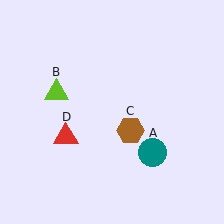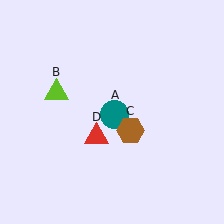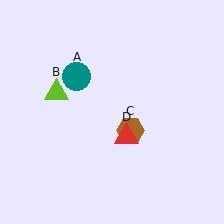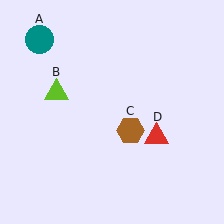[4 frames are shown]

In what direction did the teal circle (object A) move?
The teal circle (object A) moved up and to the left.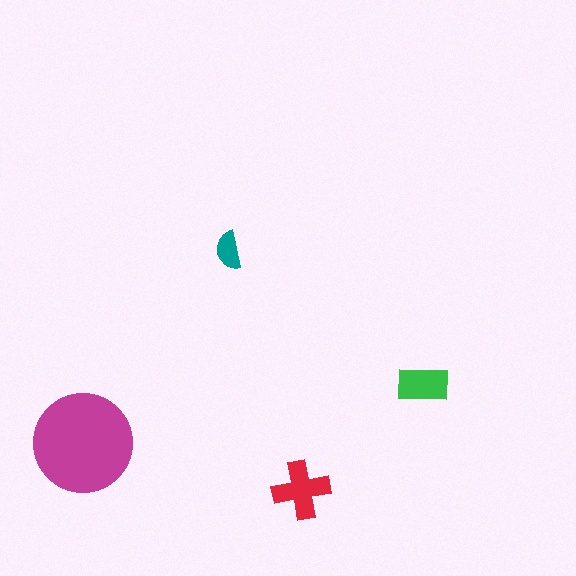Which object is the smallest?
The teal semicircle.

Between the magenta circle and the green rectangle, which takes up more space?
The magenta circle.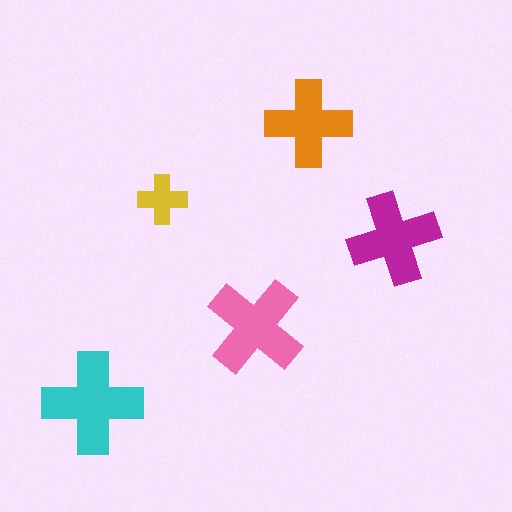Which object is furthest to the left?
The cyan cross is leftmost.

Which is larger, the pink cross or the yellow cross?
The pink one.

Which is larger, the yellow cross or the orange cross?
The orange one.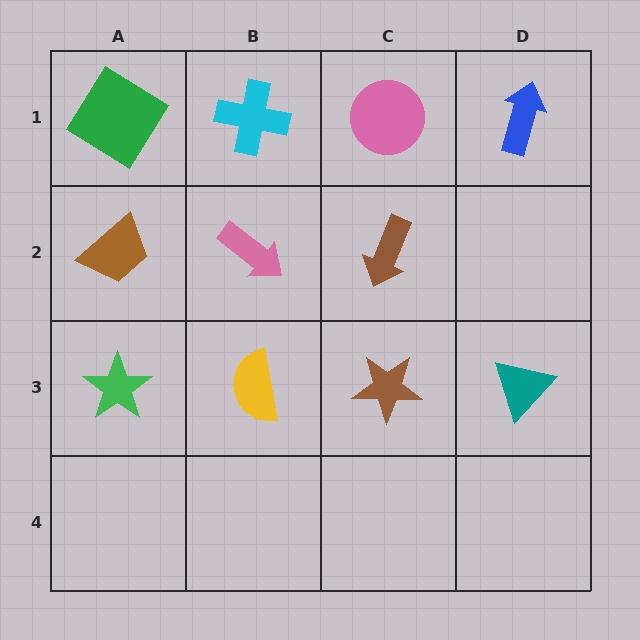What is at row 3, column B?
A yellow semicircle.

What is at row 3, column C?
A brown star.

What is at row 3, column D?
A teal triangle.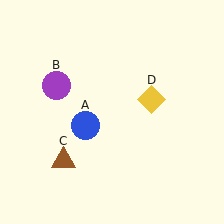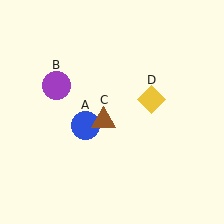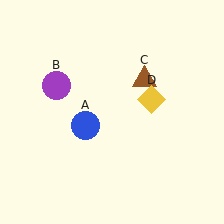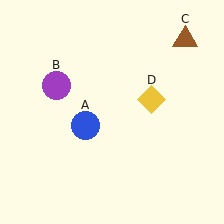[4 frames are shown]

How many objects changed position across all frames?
1 object changed position: brown triangle (object C).